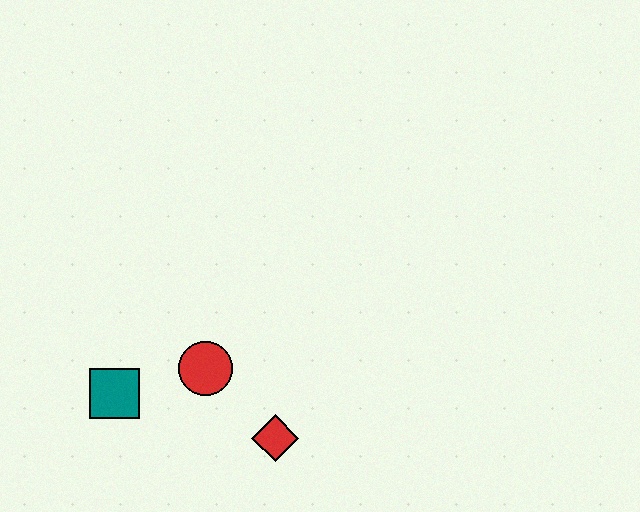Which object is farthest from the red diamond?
The teal square is farthest from the red diamond.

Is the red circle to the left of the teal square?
No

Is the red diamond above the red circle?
No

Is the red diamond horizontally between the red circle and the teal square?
No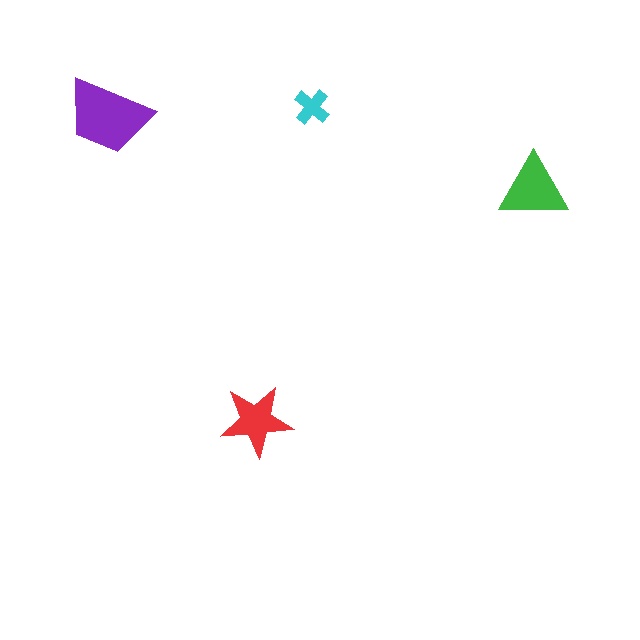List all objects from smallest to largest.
The cyan cross, the red star, the green triangle, the purple trapezoid.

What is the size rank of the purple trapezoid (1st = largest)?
1st.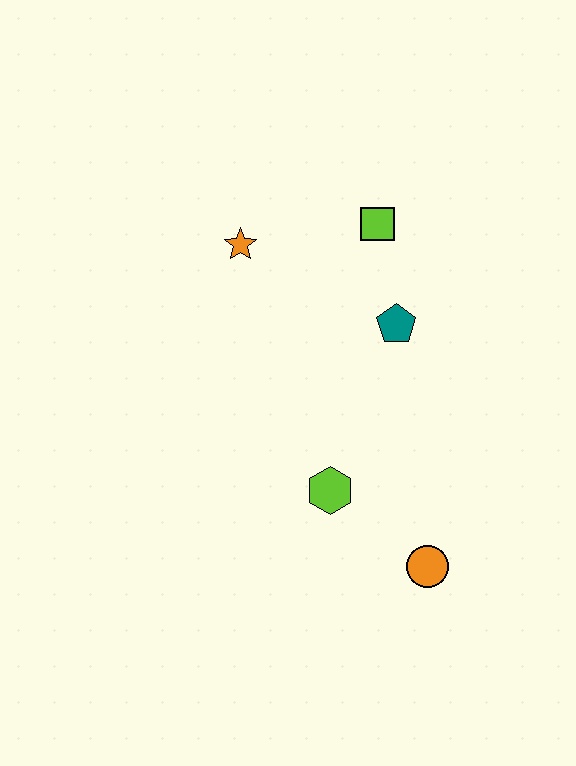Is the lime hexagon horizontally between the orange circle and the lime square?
No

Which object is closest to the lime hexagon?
The orange circle is closest to the lime hexagon.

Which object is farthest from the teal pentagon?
The orange circle is farthest from the teal pentagon.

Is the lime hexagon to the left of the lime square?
Yes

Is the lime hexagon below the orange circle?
No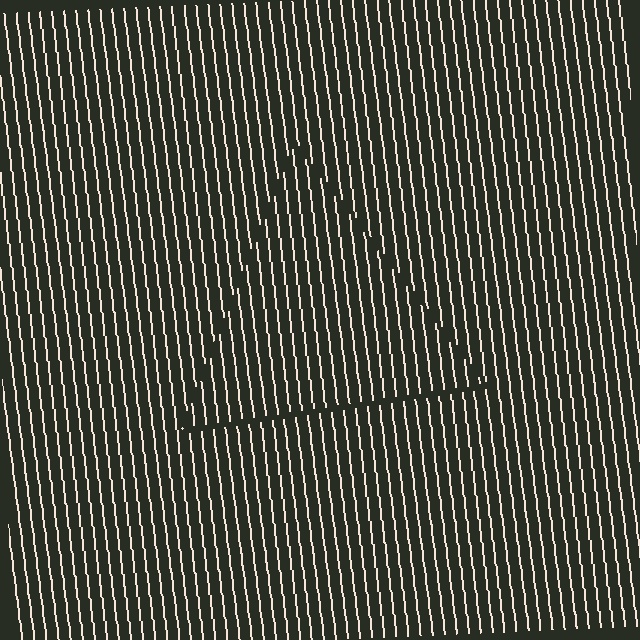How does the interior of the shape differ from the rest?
The interior of the shape contains the same grating, shifted by half a period — the contour is defined by the phase discontinuity where line-ends from the inner and outer gratings abut.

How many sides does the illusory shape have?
3 sides — the line-ends trace a triangle.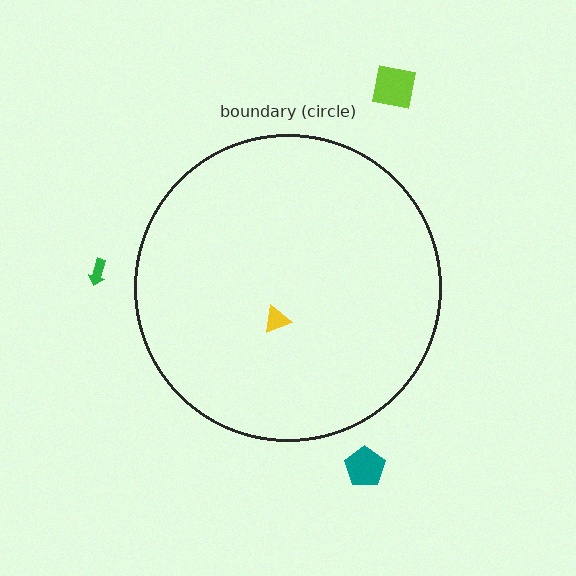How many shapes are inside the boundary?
1 inside, 3 outside.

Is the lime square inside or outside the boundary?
Outside.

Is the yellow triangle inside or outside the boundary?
Inside.